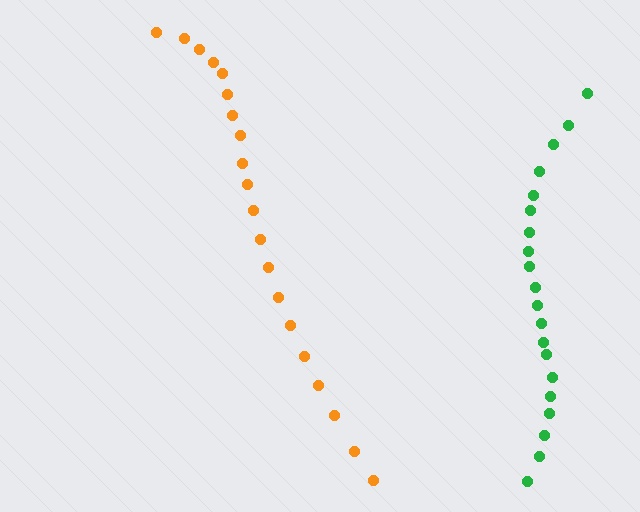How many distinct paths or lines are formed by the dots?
There are 2 distinct paths.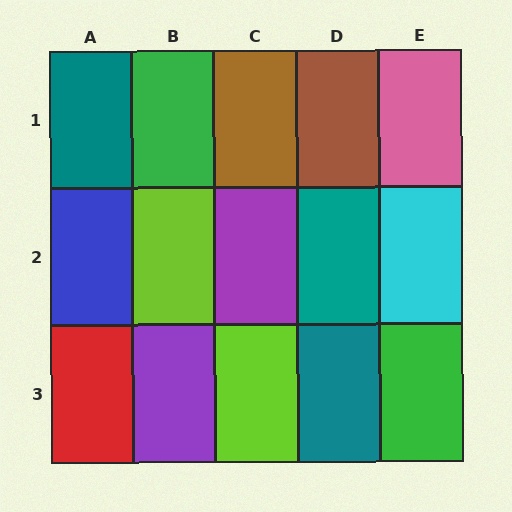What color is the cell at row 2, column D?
Teal.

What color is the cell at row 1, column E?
Pink.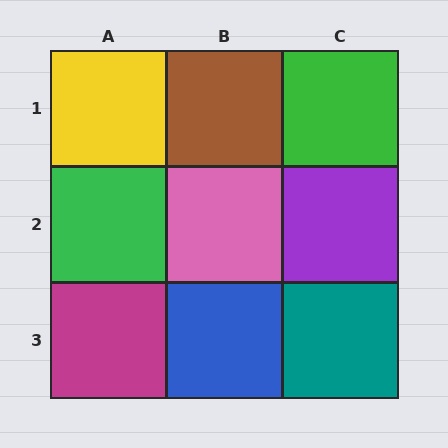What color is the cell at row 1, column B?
Brown.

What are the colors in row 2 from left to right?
Green, pink, purple.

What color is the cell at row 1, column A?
Yellow.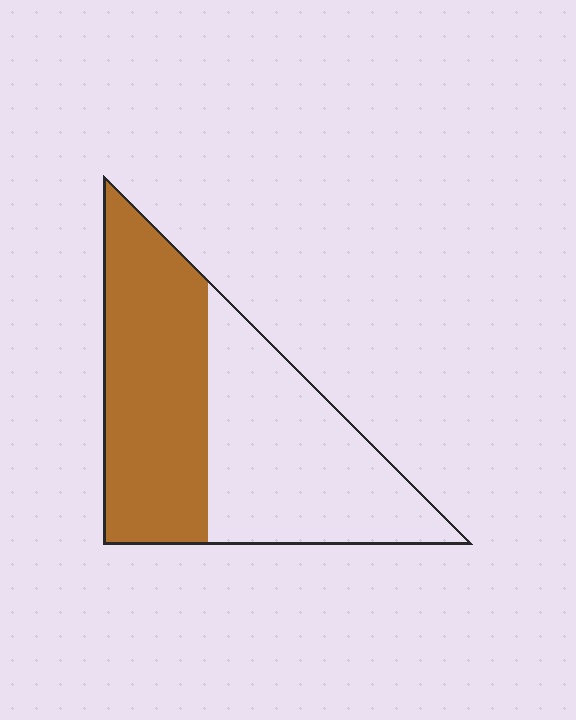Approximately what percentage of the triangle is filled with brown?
Approximately 50%.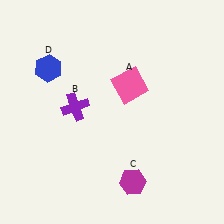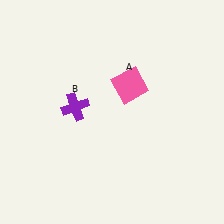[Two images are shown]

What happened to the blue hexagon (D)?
The blue hexagon (D) was removed in Image 2. It was in the top-left area of Image 1.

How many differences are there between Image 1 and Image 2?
There are 2 differences between the two images.